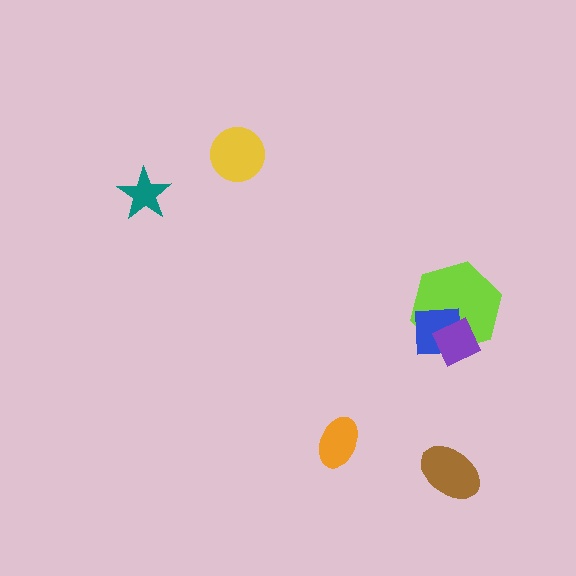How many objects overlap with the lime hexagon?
2 objects overlap with the lime hexagon.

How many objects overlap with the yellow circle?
0 objects overlap with the yellow circle.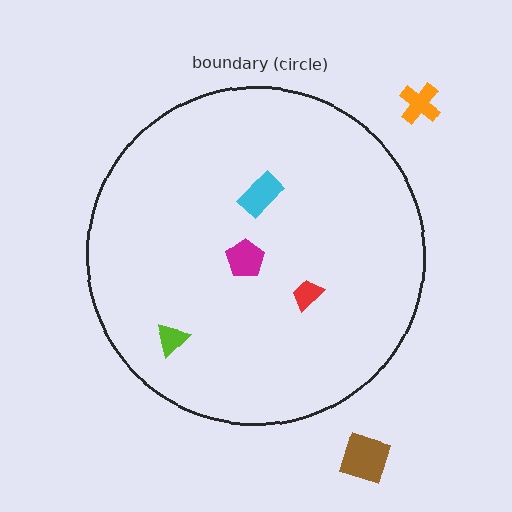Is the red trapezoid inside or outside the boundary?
Inside.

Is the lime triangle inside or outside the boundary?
Inside.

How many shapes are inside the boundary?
4 inside, 2 outside.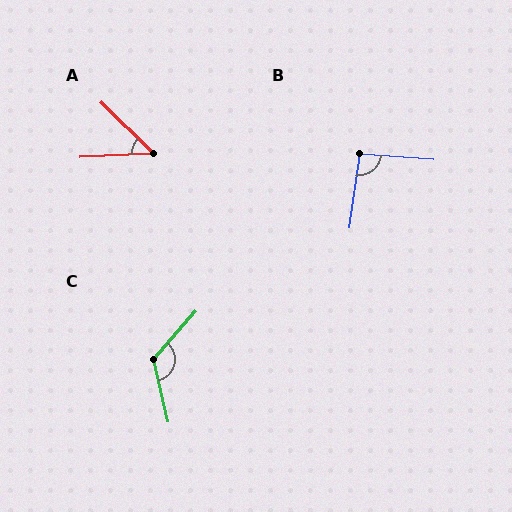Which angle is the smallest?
A, at approximately 47 degrees.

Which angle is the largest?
C, at approximately 125 degrees.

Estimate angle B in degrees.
Approximately 94 degrees.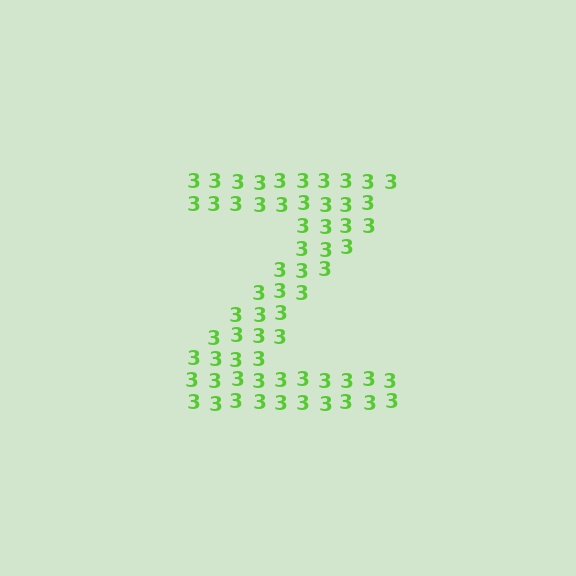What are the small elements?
The small elements are digit 3's.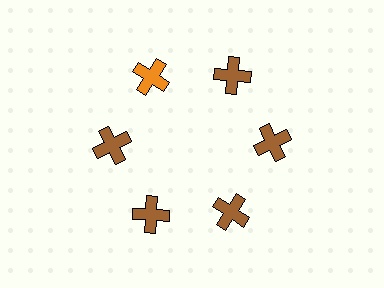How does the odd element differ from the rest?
It has a different color: orange instead of brown.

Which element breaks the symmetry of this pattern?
The orange cross at roughly the 11 o'clock position breaks the symmetry. All other shapes are brown crosses.